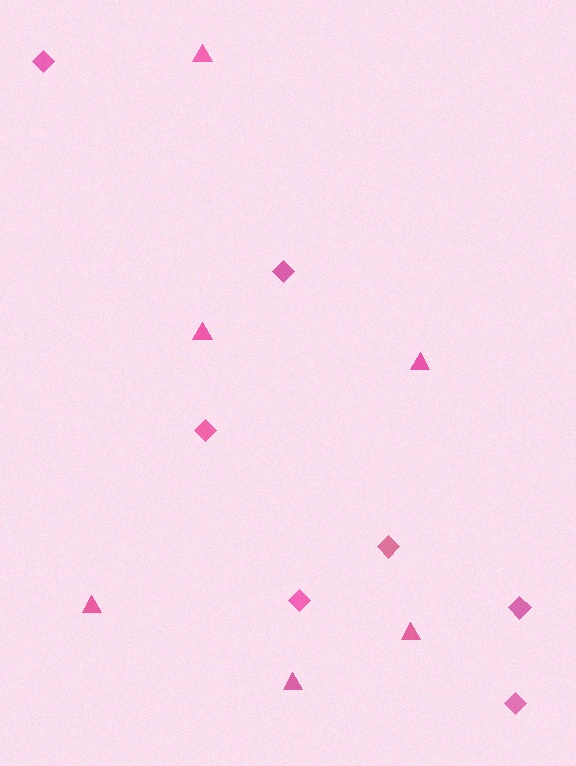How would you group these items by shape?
There are 2 groups: one group of diamonds (7) and one group of triangles (6).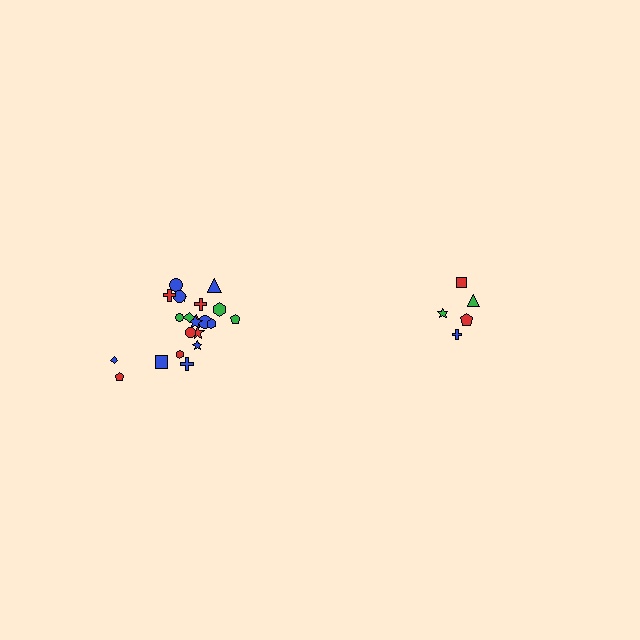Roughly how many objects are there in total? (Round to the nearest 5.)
Roughly 25 objects in total.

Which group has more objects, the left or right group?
The left group.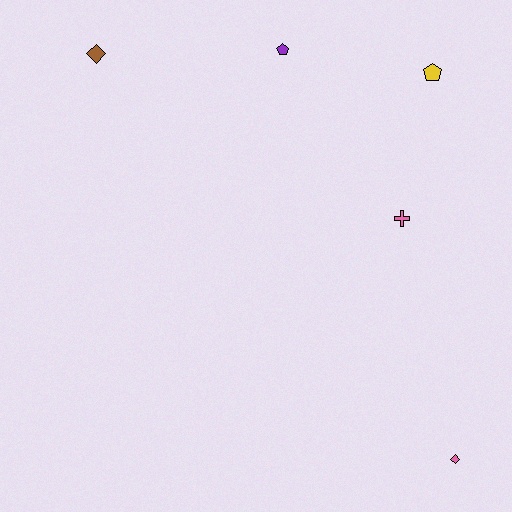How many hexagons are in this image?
There are no hexagons.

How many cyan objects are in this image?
There are no cyan objects.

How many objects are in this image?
There are 5 objects.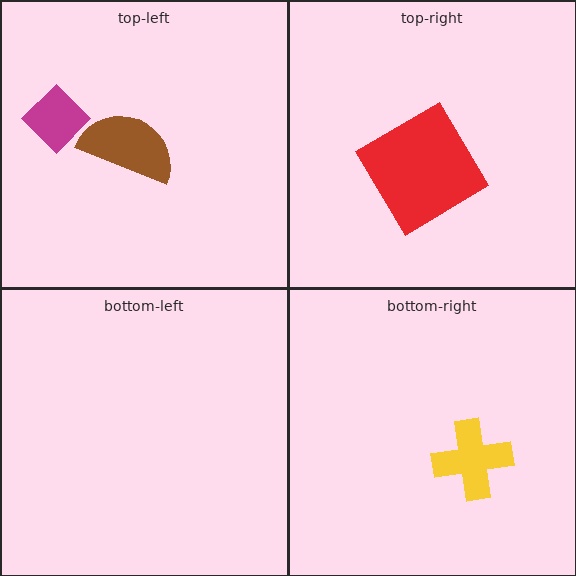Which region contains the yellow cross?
The bottom-right region.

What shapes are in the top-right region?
The red diamond.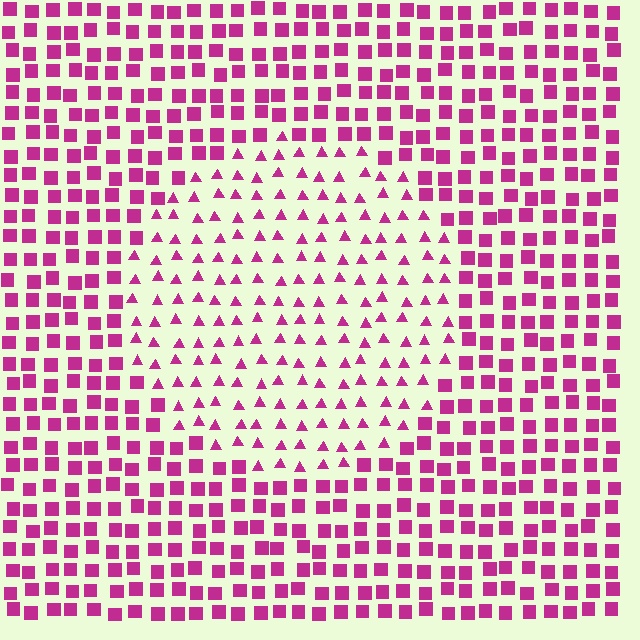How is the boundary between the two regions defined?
The boundary is defined by a change in element shape: triangles inside vs. squares outside. All elements share the same color and spacing.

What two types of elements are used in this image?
The image uses triangles inside the circle region and squares outside it.